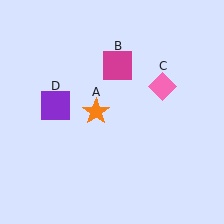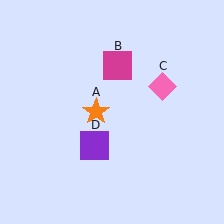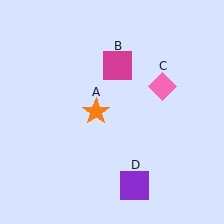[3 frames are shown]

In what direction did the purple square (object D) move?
The purple square (object D) moved down and to the right.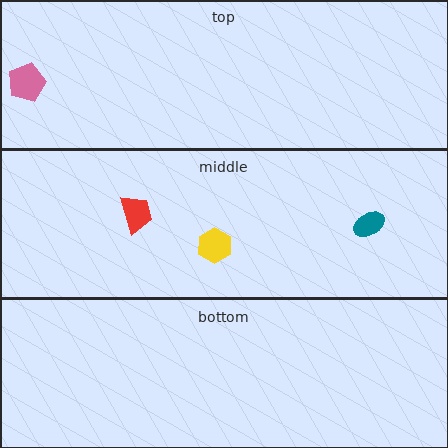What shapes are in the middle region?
The teal ellipse, the red trapezoid, the yellow hexagon.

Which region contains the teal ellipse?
The middle region.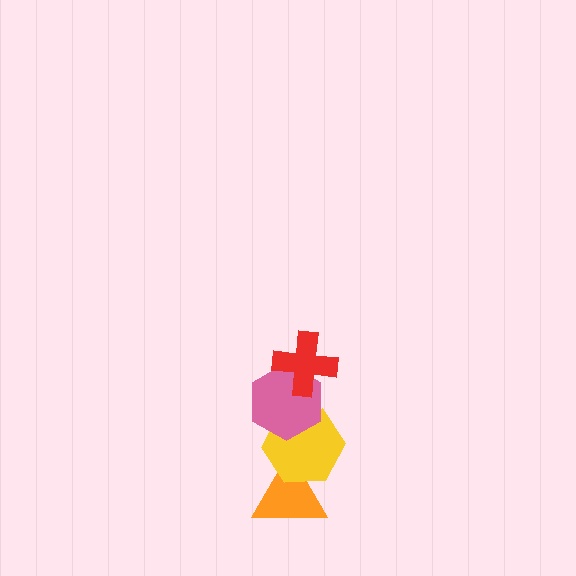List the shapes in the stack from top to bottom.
From top to bottom: the red cross, the pink hexagon, the yellow hexagon, the orange triangle.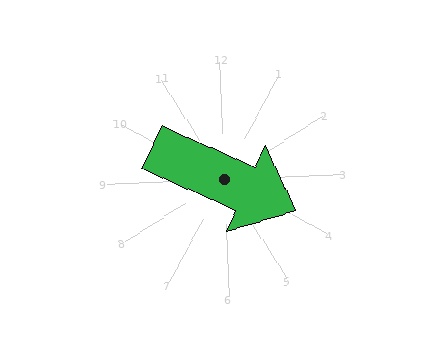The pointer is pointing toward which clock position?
Roughly 4 o'clock.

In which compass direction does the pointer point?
Southeast.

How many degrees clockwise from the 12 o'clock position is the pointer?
Approximately 116 degrees.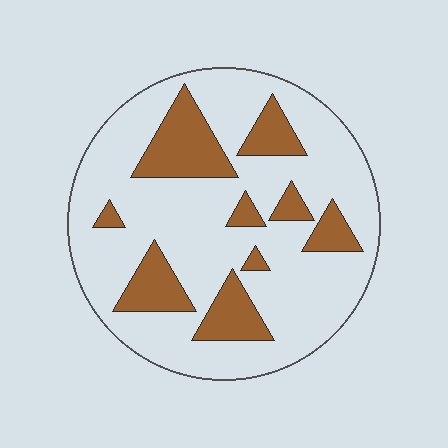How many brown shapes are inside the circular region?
9.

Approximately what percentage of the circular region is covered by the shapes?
Approximately 25%.